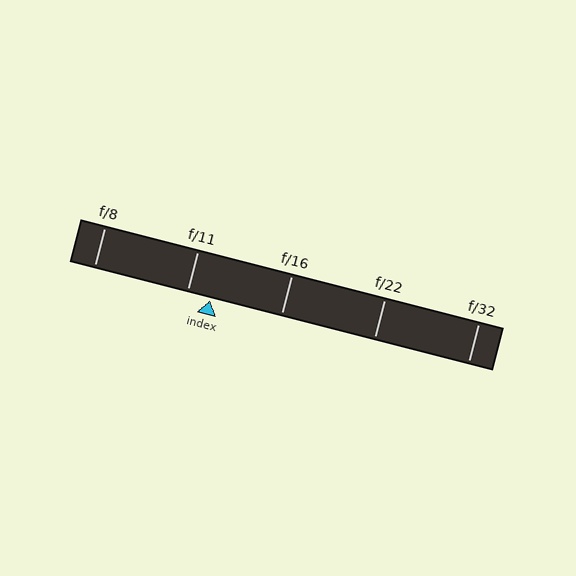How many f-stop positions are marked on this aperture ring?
There are 5 f-stop positions marked.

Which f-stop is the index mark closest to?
The index mark is closest to f/11.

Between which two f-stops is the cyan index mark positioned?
The index mark is between f/11 and f/16.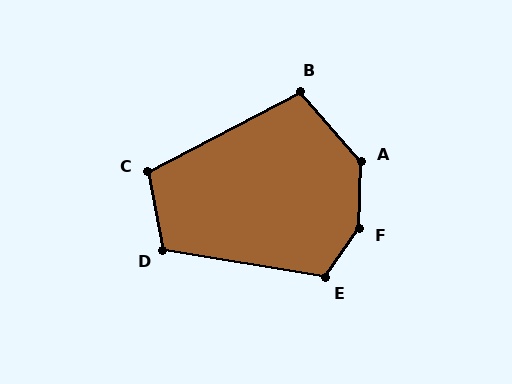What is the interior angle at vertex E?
Approximately 116 degrees (obtuse).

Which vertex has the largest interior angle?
F, at approximately 147 degrees.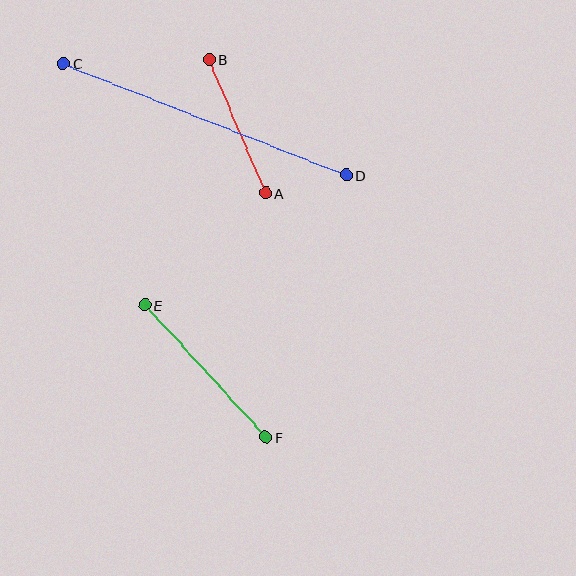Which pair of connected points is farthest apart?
Points C and D are farthest apart.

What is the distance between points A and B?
The distance is approximately 145 pixels.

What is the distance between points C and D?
The distance is approximately 304 pixels.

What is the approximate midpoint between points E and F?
The midpoint is at approximately (205, 371) pixels.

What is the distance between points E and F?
The distance is approximately 179 pixels.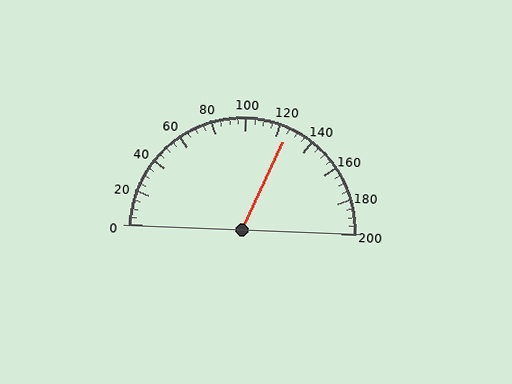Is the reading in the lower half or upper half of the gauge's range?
The reading is in the upper half of the range (0 to 200).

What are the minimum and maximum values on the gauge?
The gauge ranges from 0 to 200.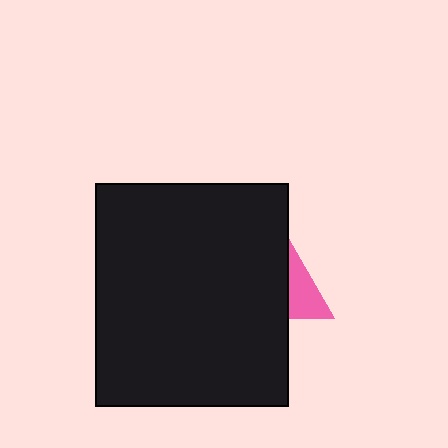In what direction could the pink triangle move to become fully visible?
The pink triangle could move right. That would shift it out from behind the black rectangle entirely.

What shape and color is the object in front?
The object in front is a black rectangle.